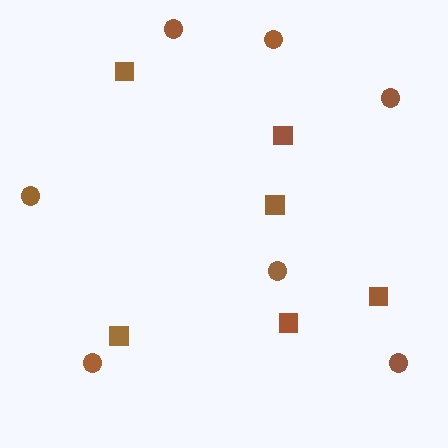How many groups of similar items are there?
There are 2 groups: one group of squares (6) and one group of circles (7).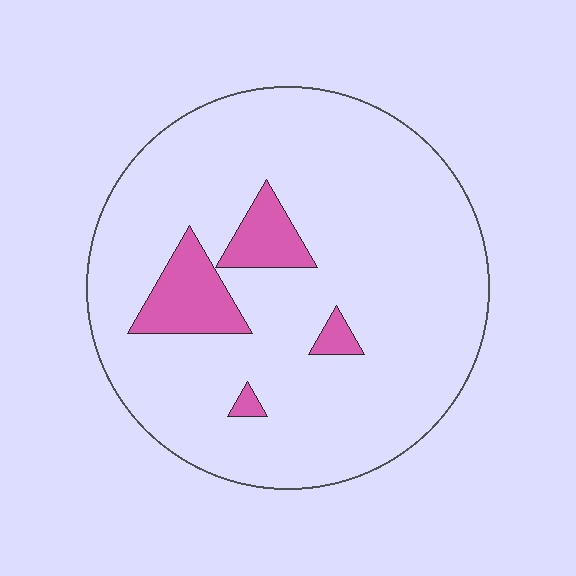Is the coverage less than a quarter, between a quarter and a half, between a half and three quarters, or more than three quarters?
Less than a quarter.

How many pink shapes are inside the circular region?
4.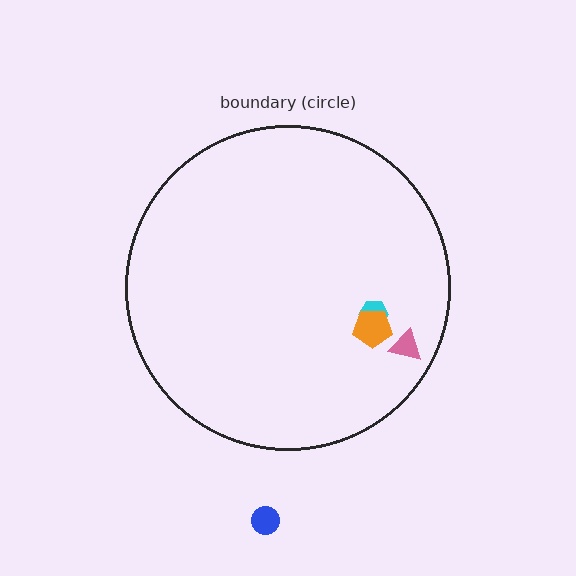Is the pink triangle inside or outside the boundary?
Inside.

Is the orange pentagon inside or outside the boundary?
Inside.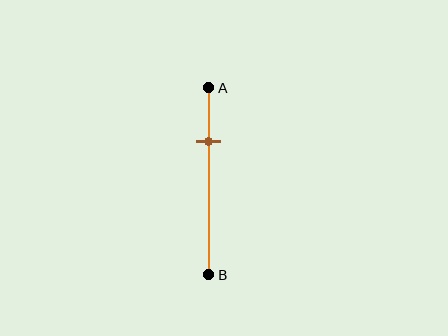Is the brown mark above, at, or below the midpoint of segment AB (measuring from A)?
The brown mark is above the midpoint of segment AB.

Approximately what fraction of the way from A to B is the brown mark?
The brown mark is approximately 30% of the way from A to B.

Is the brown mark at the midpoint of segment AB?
No, the mark is at about 30% from A, not at the 50% midpoint.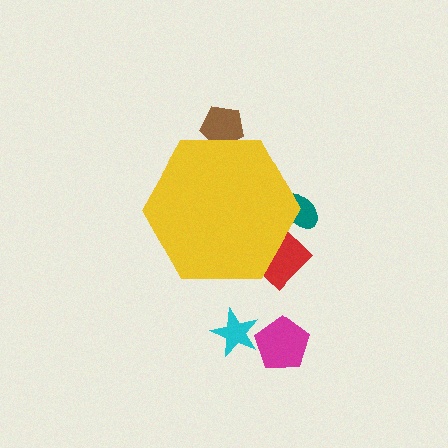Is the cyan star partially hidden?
No, the cyan star is fully visible.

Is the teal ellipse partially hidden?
Yes, the teal ellipse is partially hidden behind the yellow hexagon.